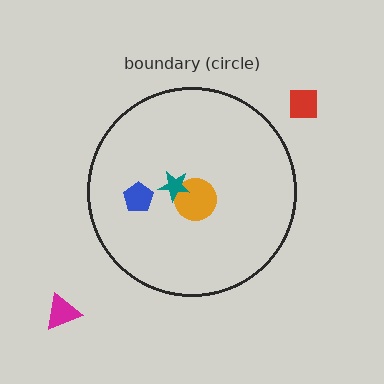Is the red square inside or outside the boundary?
Outside.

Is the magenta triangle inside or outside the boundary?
Outside.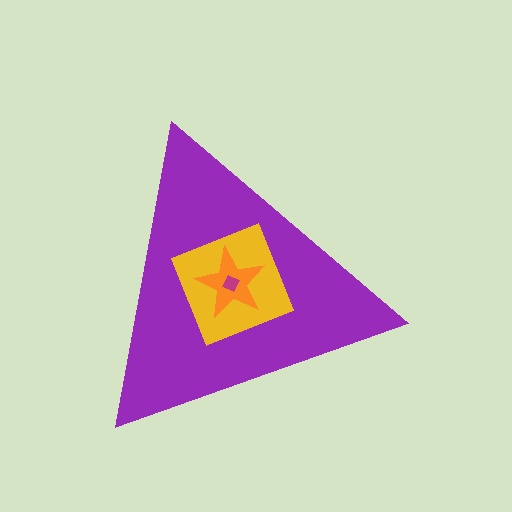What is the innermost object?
The magenta diamond.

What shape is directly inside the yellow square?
The orange star.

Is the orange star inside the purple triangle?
Yes.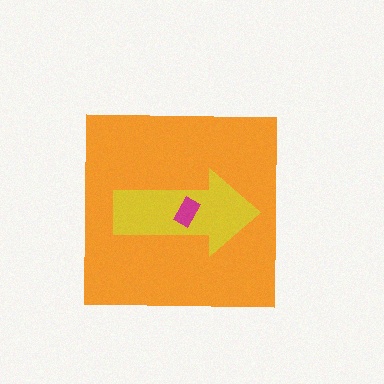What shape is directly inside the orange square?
The yellow arrow.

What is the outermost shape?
The orange square.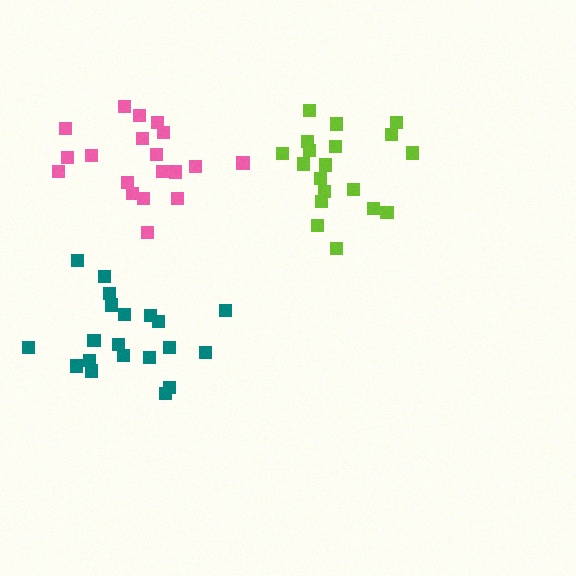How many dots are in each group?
Group 1: 19 dots, Group 2: 20 dots, Group 3: 19 dots (58 total).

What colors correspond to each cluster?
The clusters are colored: lime, teal, pink.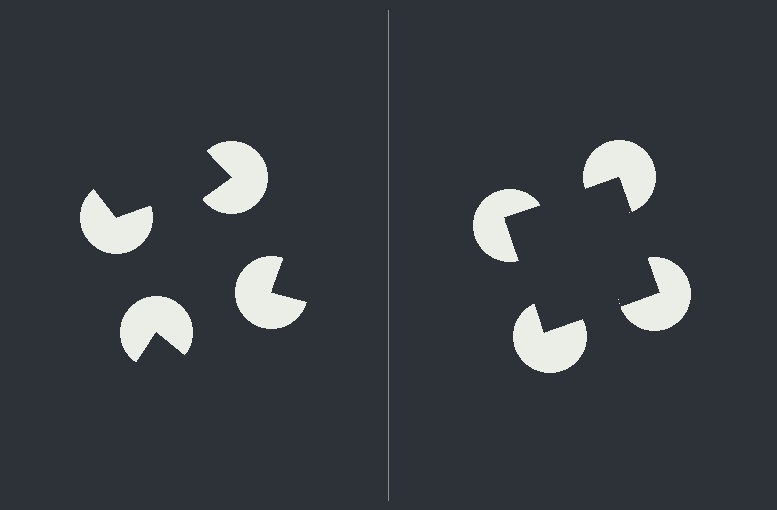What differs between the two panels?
The pac-man discs are positioned identically on both sides; only the wedge orientations differ. On the right they align to a square; on the left they are misaligned.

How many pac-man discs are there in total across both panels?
8 — 4 on each side.